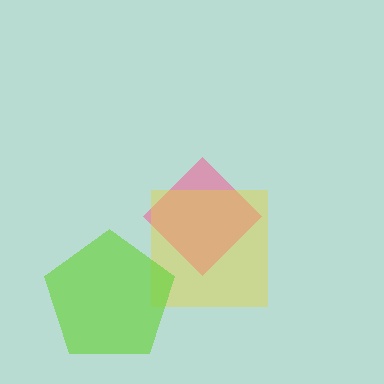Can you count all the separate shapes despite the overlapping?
Yes, there are 3 separate shapes.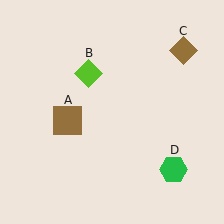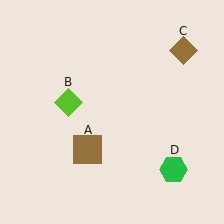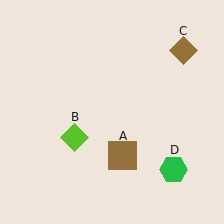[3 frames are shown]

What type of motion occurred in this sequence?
The brown square (object A), lime diamond (object B) rotated counterclockwise around the center of the scene.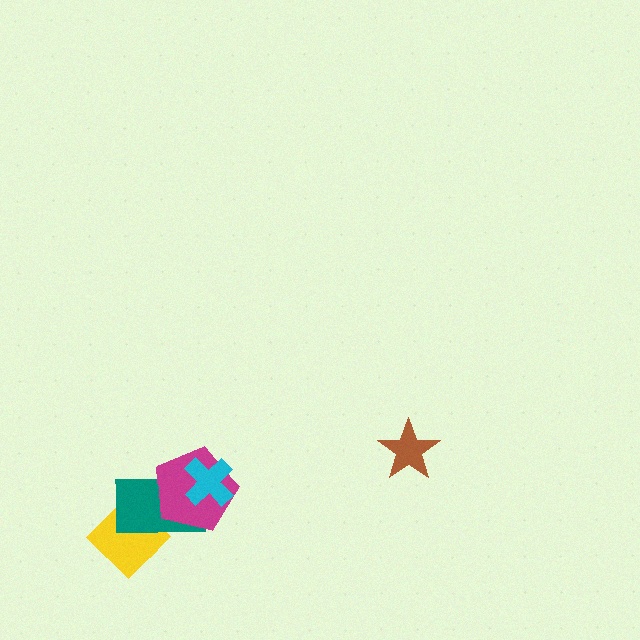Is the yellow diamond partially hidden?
Yes, it is partially covered by another shape.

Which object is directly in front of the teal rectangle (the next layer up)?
The magenta pentagon is directly in front of the teal rectangle.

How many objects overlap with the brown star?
0 objects overlap with the brown star.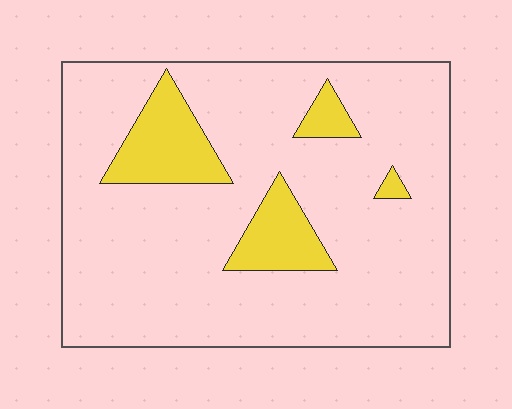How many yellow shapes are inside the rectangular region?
4.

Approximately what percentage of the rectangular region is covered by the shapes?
Approximately 15%.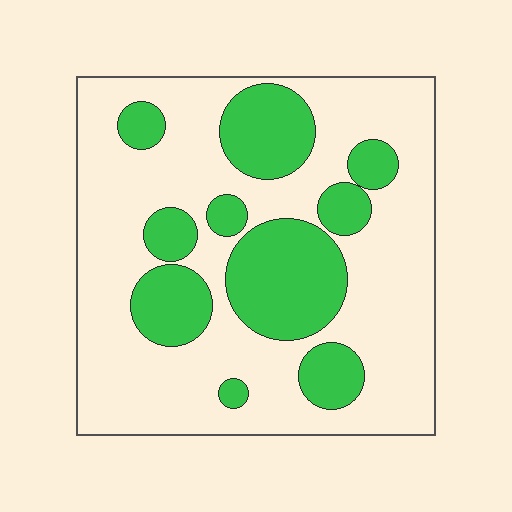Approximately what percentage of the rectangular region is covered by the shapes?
Approximately 30%.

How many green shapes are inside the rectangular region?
10.